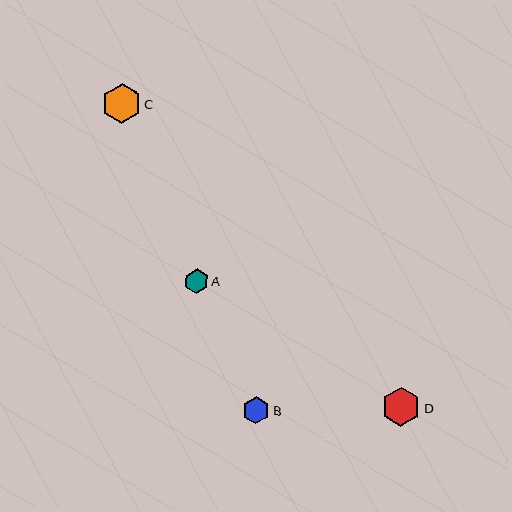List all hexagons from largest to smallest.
From largest to smallest: C, D, B, A.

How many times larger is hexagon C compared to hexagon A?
Hexagon C is approximately 1.6 times the size of hexagon A.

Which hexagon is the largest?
Hexagon C is the largest with a size of approximately 40 pixels.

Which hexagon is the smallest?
Hexagon A is the smallest with a size of approximately 24 pixels.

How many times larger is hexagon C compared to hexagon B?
Hexagon C is approximately 1.5 times the size of hexagon B.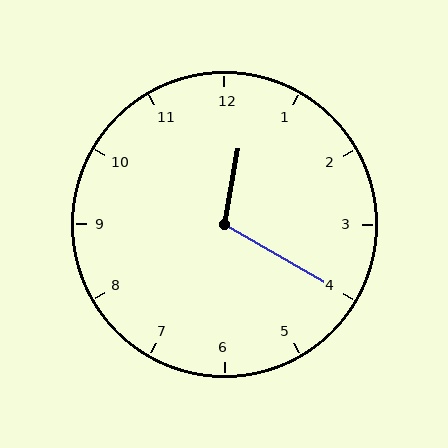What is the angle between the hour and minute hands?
Approximately 110 degrees.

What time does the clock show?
12:20.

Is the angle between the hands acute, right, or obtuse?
It is obtuse.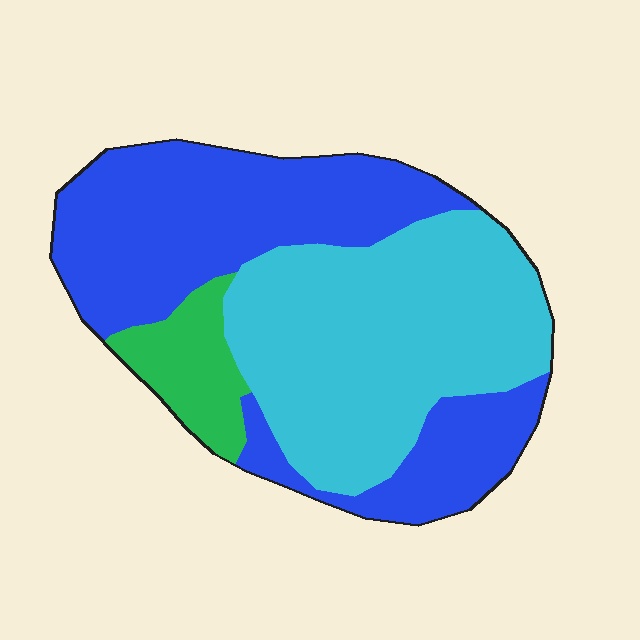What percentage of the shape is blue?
Blue takes up between a quarter and a half of the shape.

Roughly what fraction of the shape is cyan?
Cyan covers 44% of the shape.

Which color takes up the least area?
Green, at roughly 10%.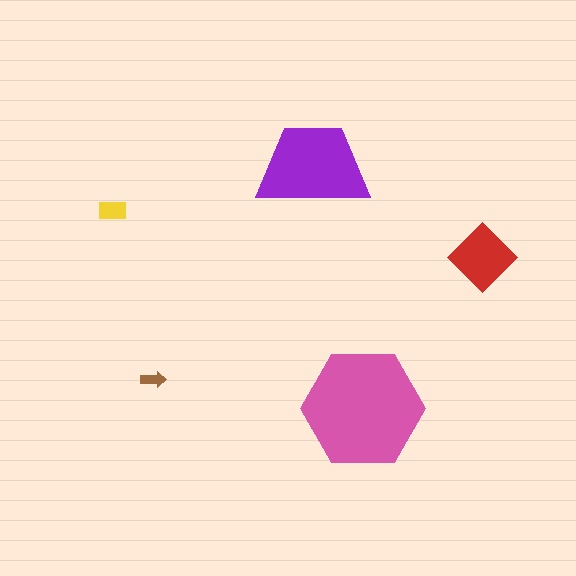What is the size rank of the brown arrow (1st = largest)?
5th.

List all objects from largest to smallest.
The pink hexagon, the purple trapezoid, the red diamond, the yellow rectangle, the brown arrow.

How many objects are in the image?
There are 5 objects in the image.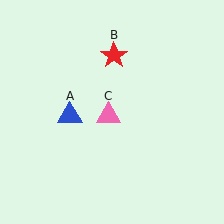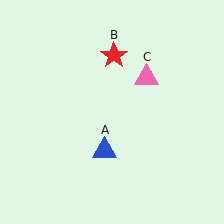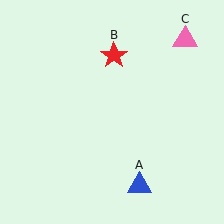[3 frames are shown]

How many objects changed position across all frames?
2 objects changed position: blue triangle (object A), pink triangle (object C).